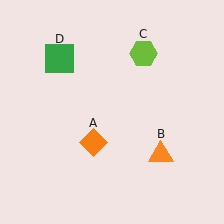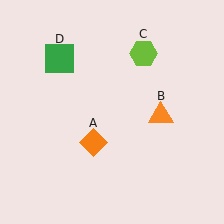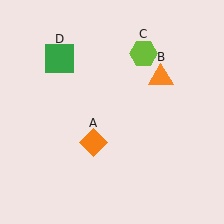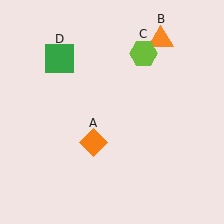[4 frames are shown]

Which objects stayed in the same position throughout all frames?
Orange diamond (object A) and lime hexagon (object C) and green square (object D) remained stationary.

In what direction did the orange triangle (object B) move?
The orange triangle (object B) moved up.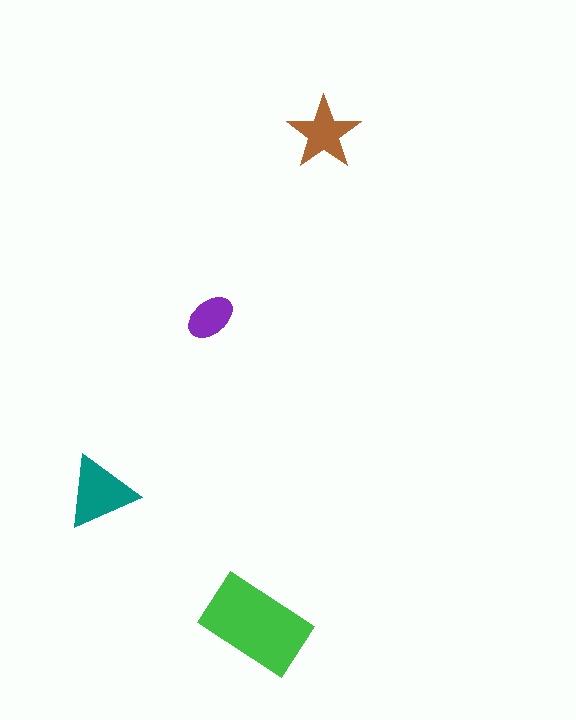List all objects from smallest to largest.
The purple ellipse, the brown star, the teal triangle, the green rectangle.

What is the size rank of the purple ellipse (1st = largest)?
4th.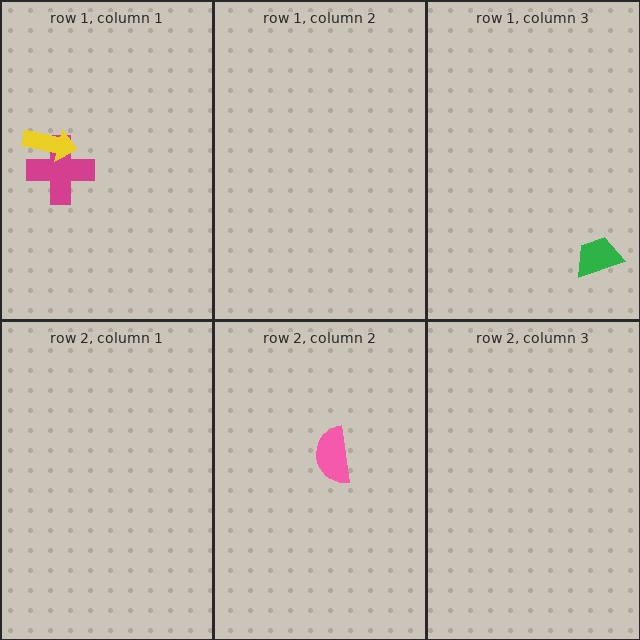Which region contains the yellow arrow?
The row 1, column 1 region.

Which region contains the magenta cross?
The row 1, column 1 region.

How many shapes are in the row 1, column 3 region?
1.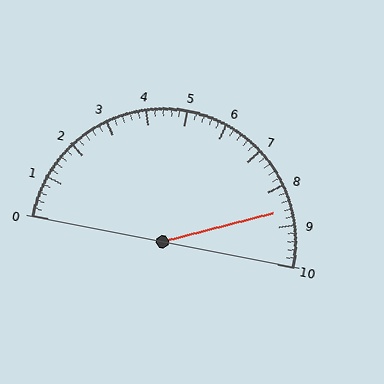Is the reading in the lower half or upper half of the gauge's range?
The reading is in the upper half of the range (0 to 10).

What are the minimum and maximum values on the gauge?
The gauge ranges from 0 to 10.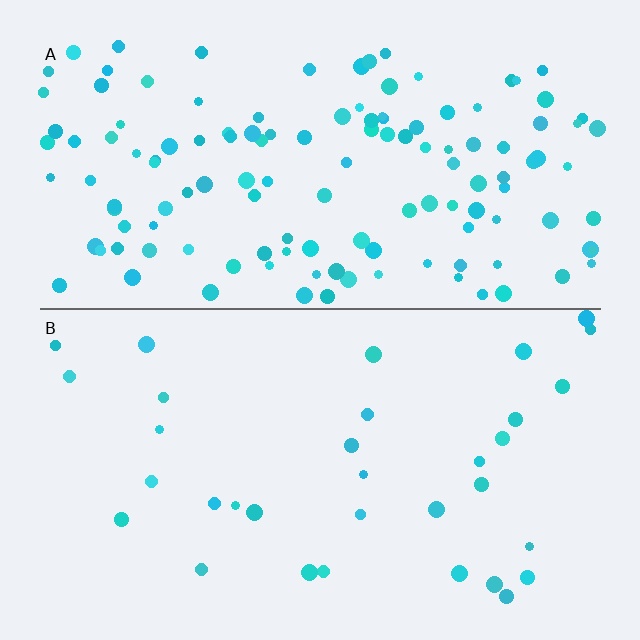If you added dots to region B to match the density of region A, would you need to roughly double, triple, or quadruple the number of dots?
Approximately quadruple.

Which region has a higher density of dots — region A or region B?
A (the top).